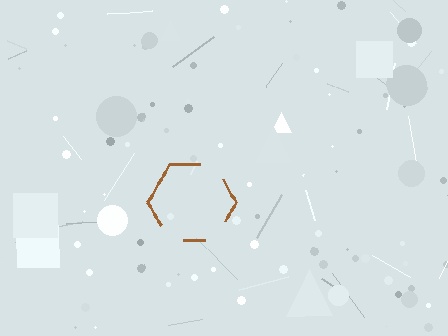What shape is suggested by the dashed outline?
The dashed outline suggests a hexagon.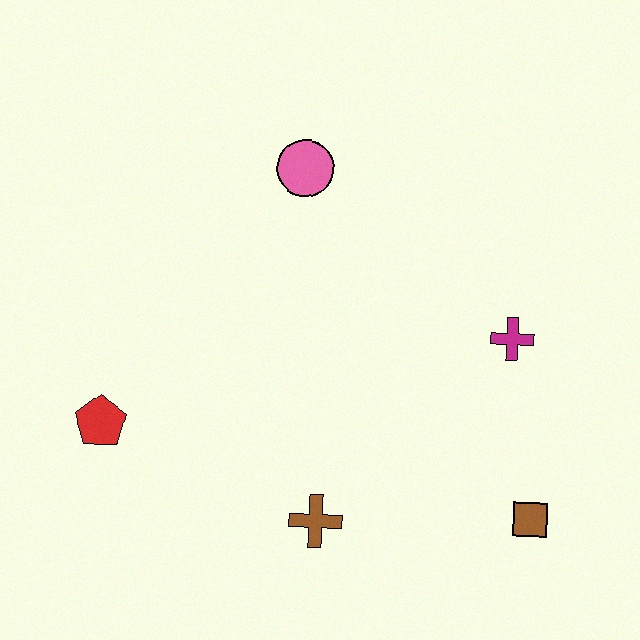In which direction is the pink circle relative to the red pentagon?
The pink circle is above the red pentagon.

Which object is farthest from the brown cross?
The pink circle is farthest from the brown cross.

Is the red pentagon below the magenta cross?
Yes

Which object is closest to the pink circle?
The magenta cross is closest to the pink circle.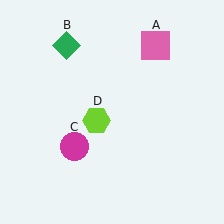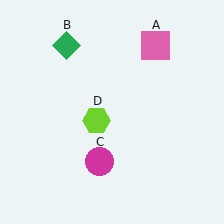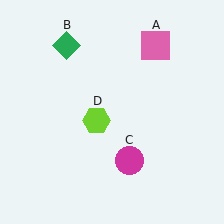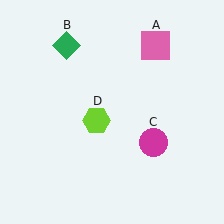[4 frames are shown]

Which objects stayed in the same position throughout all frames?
Pink square (object A) and green diamond (object B) and lime hexagon (object D) remained stationary.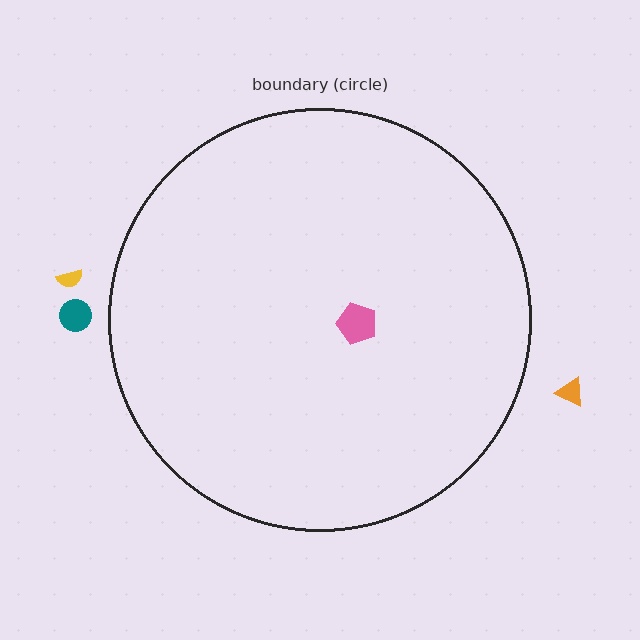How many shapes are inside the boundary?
1 inside, 3 outside.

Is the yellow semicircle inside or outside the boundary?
Outside.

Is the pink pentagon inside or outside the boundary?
Inside.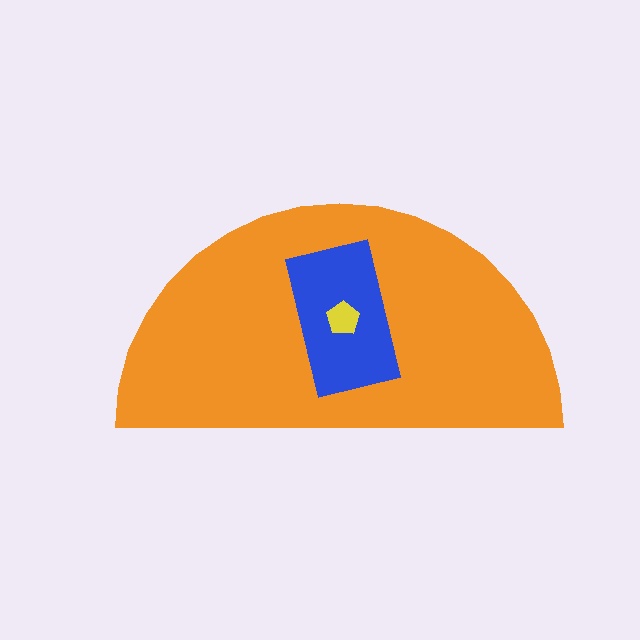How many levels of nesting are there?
3.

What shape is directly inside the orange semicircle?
The blue rectangle.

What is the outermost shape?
The orange semicircle.